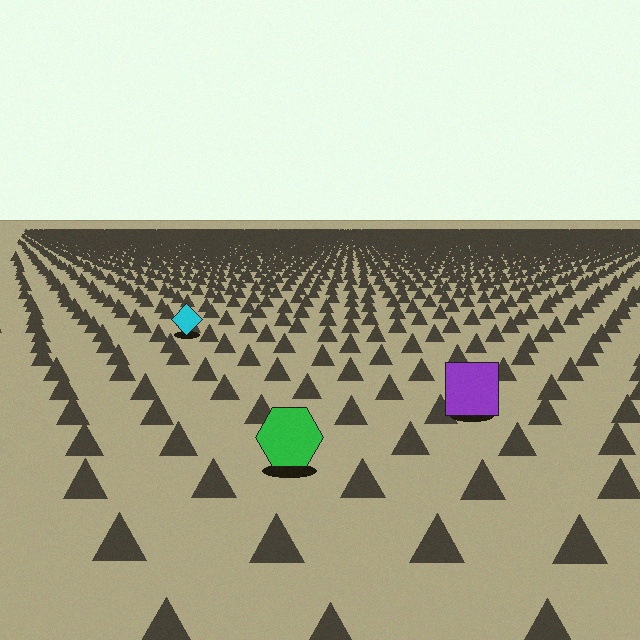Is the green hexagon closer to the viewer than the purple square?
Yes. The green hexagon is closer — you can tell from the texture gradient: the ground texture is coarser near it.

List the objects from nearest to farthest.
From nearest to farthest: the green hexagon, the purple square, the cyan diamond.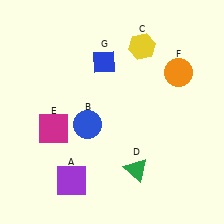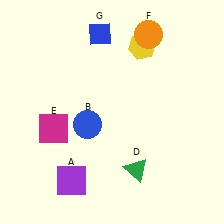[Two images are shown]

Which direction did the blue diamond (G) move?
The blue diamond (G) moved up.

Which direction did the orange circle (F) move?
The orange circle (F) moved up.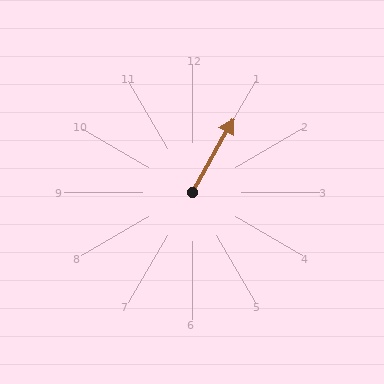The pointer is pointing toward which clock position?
Roughly 1 o'clock.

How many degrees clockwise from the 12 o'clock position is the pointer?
Approximately 29 degrees.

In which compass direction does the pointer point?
Northeast.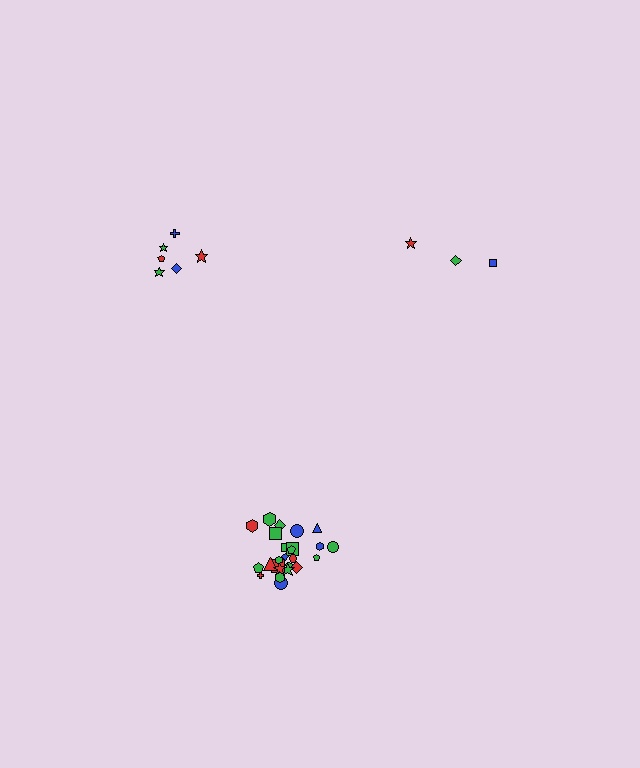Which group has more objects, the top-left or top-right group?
The top-left group.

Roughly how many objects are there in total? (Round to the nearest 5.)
Roughly 35 objects in total.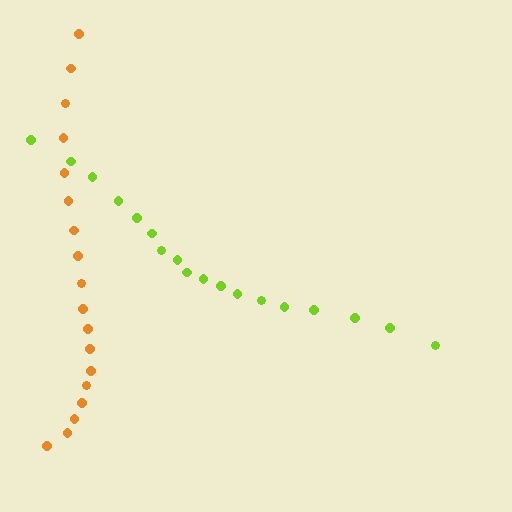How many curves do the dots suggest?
There are 2 distinct paths.